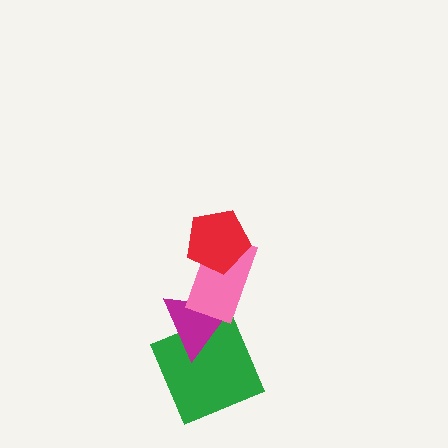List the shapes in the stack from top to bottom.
From top to bottom: the red pentagon, the pink rectangle, the magenta triangle, the green square.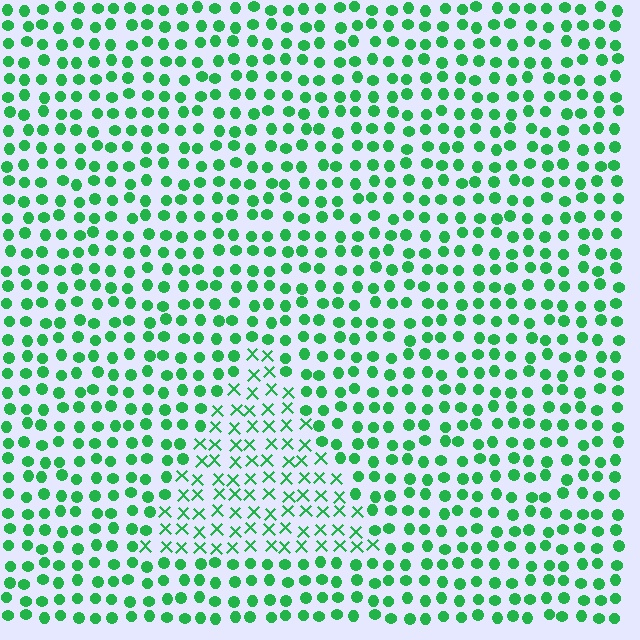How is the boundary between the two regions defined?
The boundary is defined by a change in element shape: X marks inside vs. circles outside. All elements share the same color and spacing.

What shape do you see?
I see a triangle.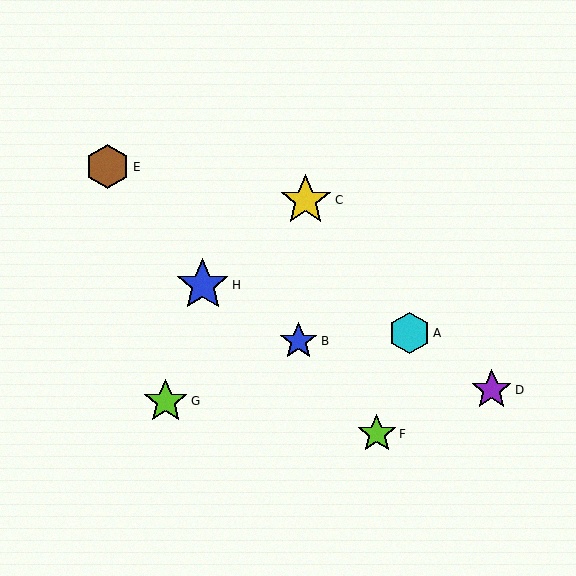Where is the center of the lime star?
The center of the lime star is at (377, 434).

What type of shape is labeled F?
Shape F is a lime star.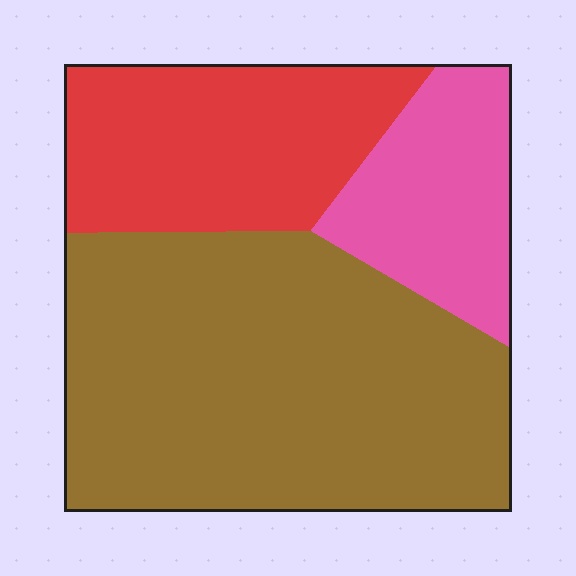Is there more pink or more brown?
Brown.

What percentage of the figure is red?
Red covers roughly 25% of the figure.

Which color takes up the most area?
Brown, at roughly 55%.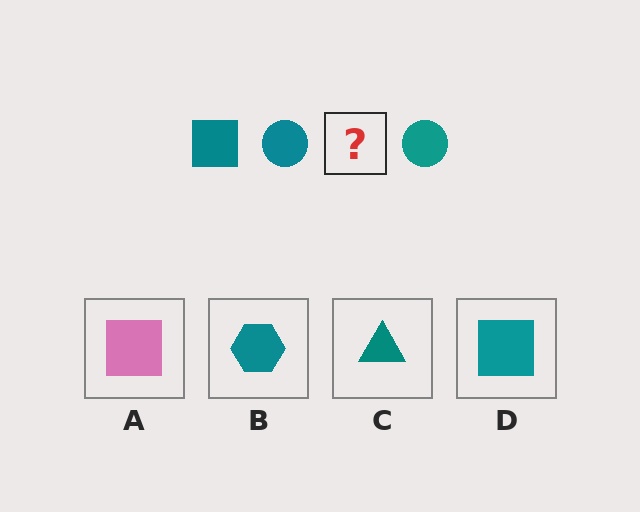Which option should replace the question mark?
Option D.